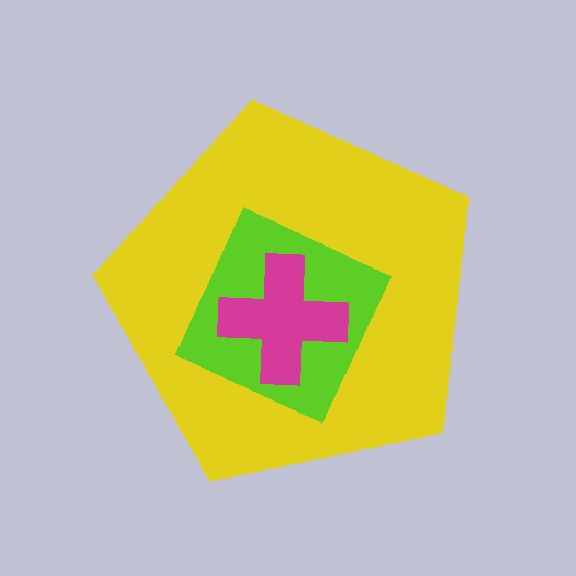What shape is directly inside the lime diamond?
The magenta cross.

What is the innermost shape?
The magenta cross.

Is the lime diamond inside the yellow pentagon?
Yes.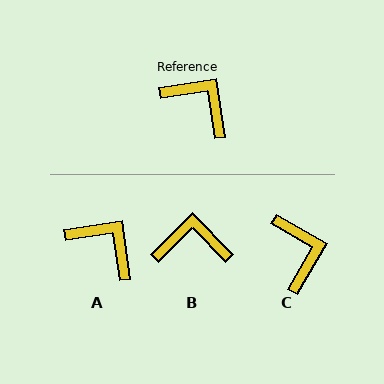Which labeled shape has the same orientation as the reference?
A.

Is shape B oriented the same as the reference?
No, it is off by about 36 degrees.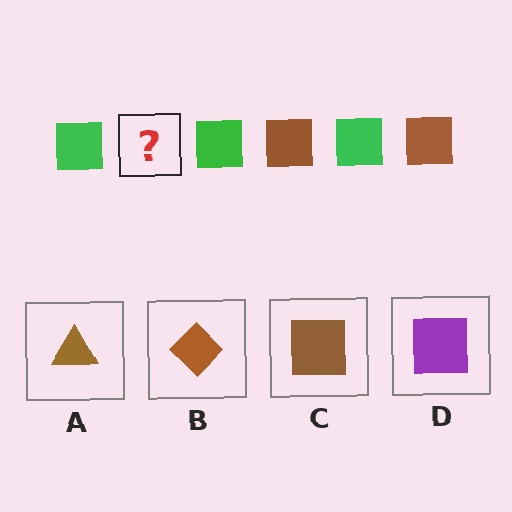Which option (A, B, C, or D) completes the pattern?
C.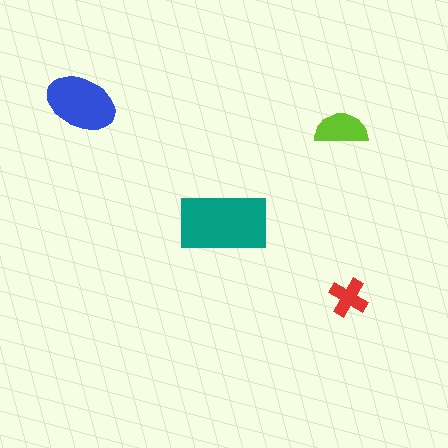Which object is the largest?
The teal rectangle.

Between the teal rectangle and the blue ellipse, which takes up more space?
The teal rectangle.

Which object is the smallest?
The red cross.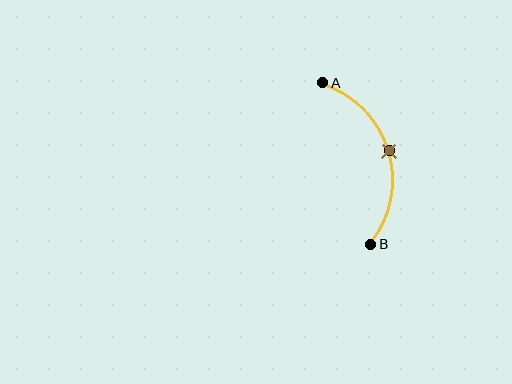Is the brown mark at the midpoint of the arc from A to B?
Yes. The brown mark lies on the arc at equal arc-length from both A and B — it is the arc midpoint.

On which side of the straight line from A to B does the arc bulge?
The arc bulges to the right of the straight line connecting A and B.